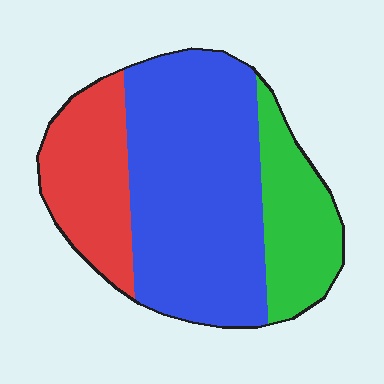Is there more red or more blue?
Blue.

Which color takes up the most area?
Blue, at roughly 55%.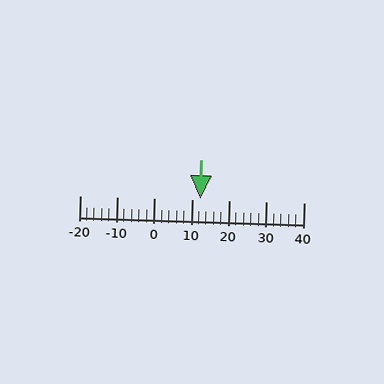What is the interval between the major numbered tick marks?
The major tick marks are spaced 10 units apart.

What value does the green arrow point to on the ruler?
The green arrow points to approximately 12.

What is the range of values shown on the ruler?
The ruler shows values from -20 to 40.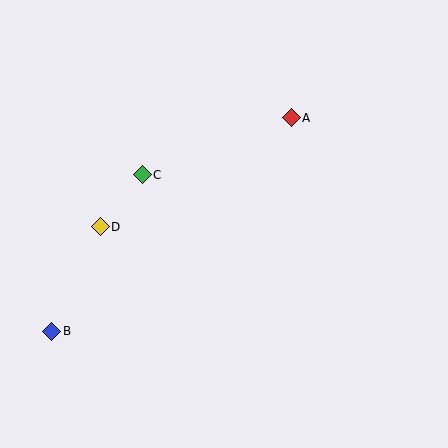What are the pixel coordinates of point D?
Point D is at (100, 227).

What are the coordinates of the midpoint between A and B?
The midpoint between A and B is at (172, 225).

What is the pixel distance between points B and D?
The distance between B and D is 115 pixels.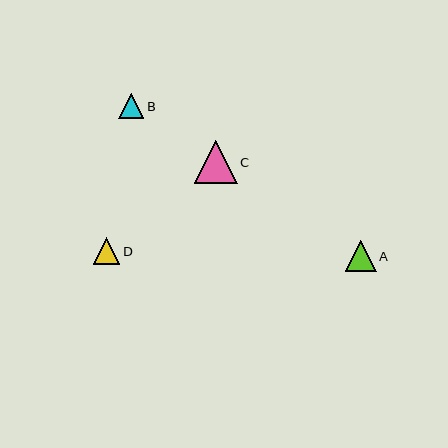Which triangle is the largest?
Triangle C is the largest with a size of approximately 43 pixels.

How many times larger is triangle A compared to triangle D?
Triangle A is approximately 1.2 times the size of triangle D.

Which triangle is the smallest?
Triangle B is the smallest with a size of approximately 25 pixels.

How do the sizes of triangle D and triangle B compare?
Triangle D and triangle B are approximately the same size.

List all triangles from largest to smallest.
From largest to smallest: C, A, D, B.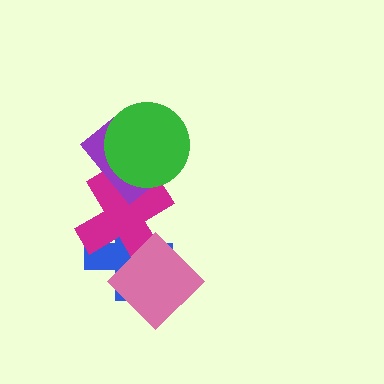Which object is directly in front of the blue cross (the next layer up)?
The magenta cross is directly in front of the blue cross.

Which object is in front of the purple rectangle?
The green circle is in front of the purple rectangle.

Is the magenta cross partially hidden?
Yes, it is partially covered by another shape.